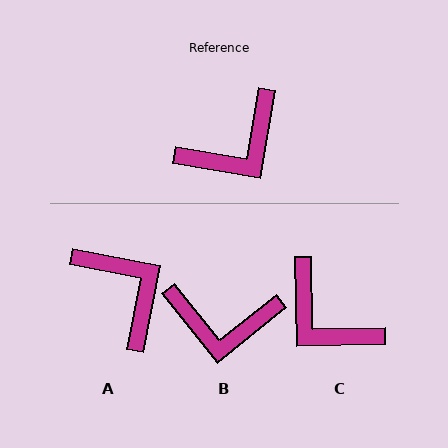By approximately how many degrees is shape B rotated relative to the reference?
Approximately 41 degrees clockwise.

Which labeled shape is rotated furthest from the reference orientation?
A, about 89 degrees away.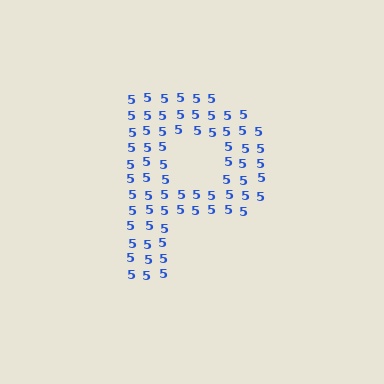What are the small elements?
The small elements are digit 5's.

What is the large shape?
The large shape is the letter P.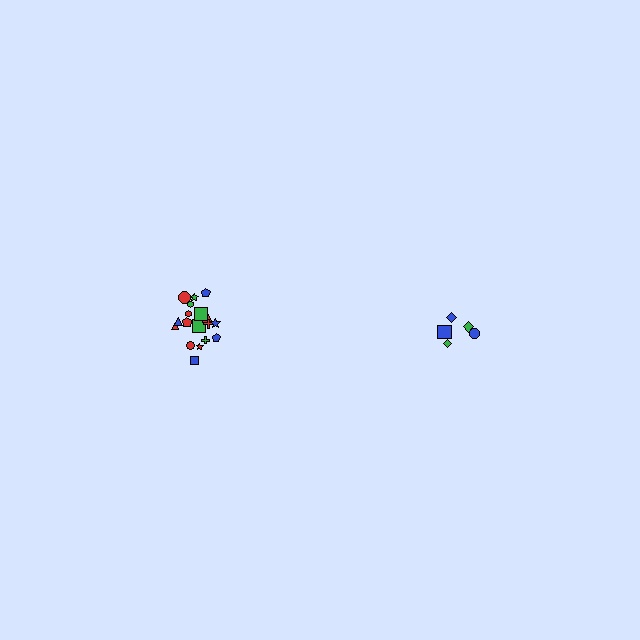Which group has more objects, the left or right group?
The left group.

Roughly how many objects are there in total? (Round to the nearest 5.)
Roughly 25 objects in total.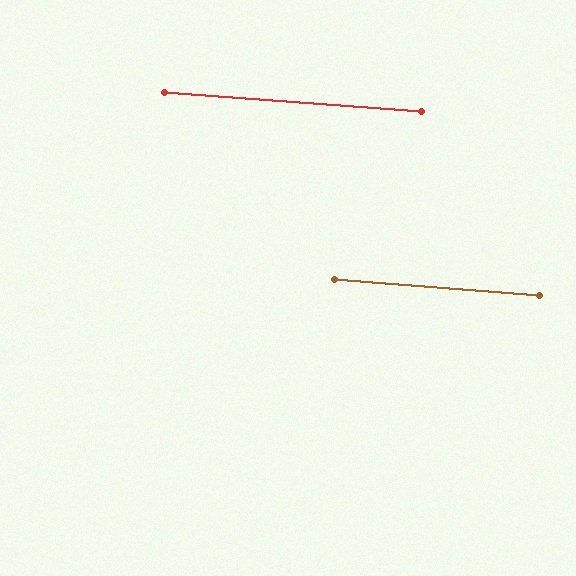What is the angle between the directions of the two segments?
Approximately 0 degrees.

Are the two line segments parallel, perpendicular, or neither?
Parallel — their directions differ by only 0.2°.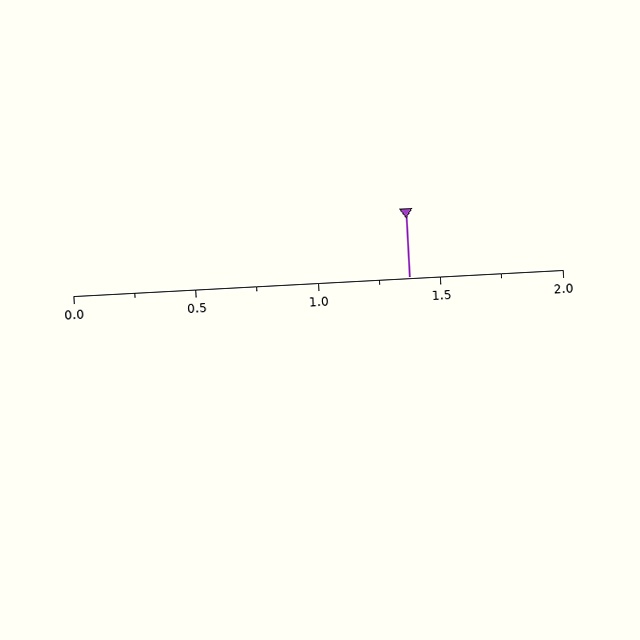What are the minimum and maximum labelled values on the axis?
The axis runs from 0.0 to 2.0.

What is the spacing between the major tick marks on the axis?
The major ticks are spaced 0.5 apart.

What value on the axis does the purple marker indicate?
The marker indicates approximately 1.38.